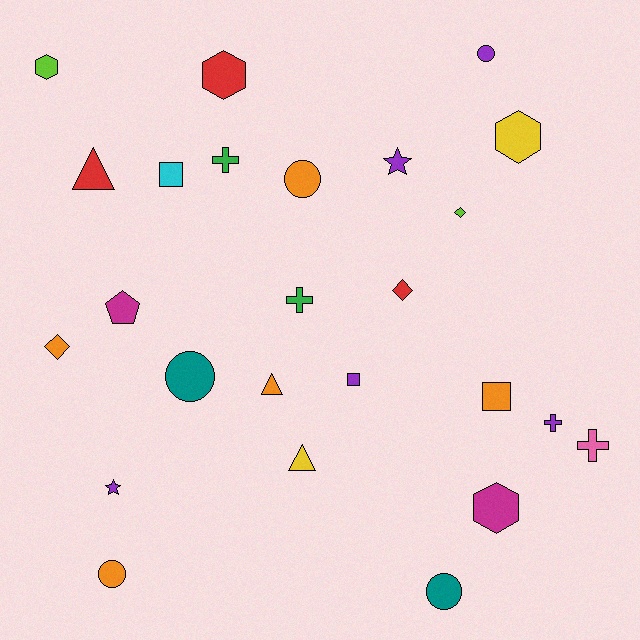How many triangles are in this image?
There are 3 triangles.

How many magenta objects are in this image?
There are 2 magenta objects.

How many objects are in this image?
There are 25 objects.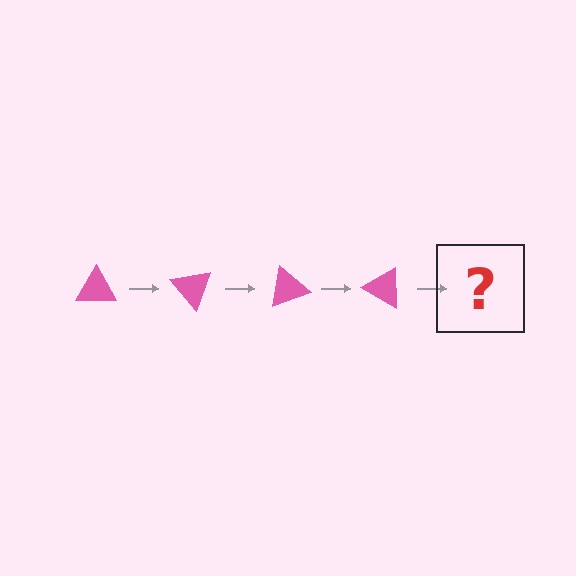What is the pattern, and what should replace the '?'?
The pattern is that the triangle rotates 50 degrees each step. The '?' should be a pink triangle rotated 200 degrees.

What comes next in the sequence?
The next element should be a pink triangle rotated 200 degrees.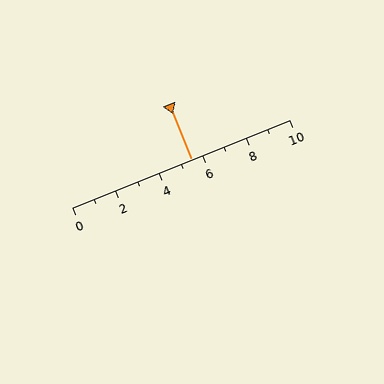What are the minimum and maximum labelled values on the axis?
The axis runs from 0 to 10.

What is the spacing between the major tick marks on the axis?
The major ticks are spaced 2 apart.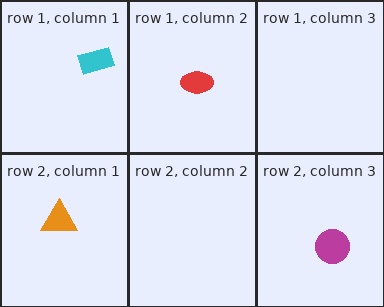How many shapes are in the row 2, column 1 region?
1.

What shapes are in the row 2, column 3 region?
The magenta circle.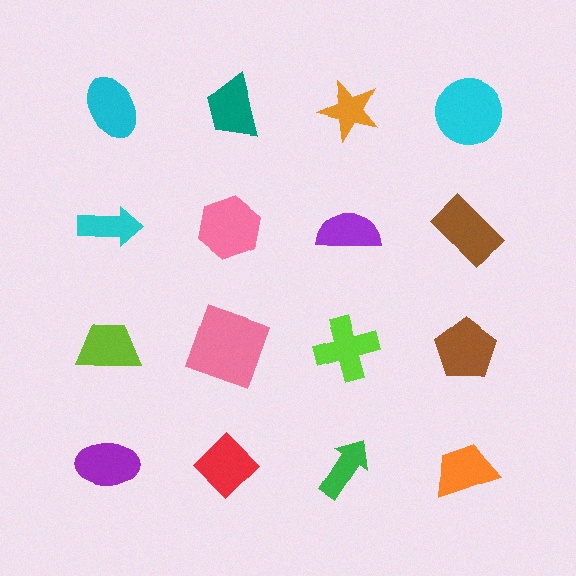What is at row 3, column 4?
A brown pentagon.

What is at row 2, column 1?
A cyan arrow.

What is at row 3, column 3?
A lime cross.